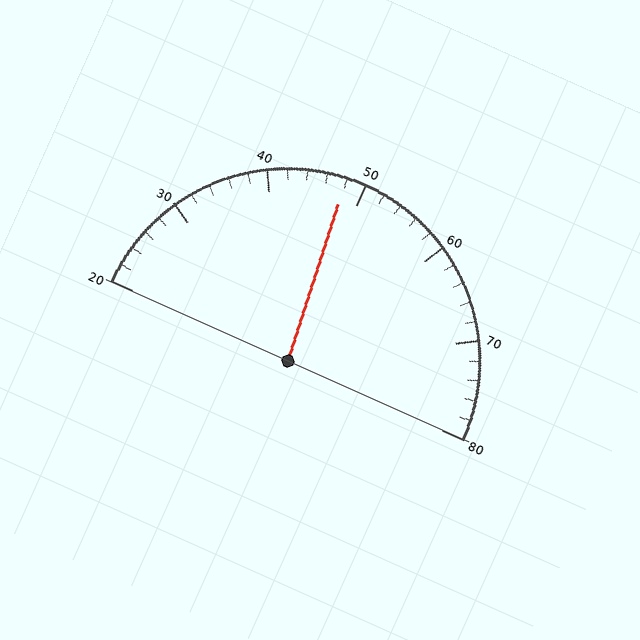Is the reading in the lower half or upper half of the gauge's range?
The reading is in the lower half of the range (20 to 80).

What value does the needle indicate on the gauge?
The needle indicates approximately 48.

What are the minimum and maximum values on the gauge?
The gauge ranges from 20 to 80.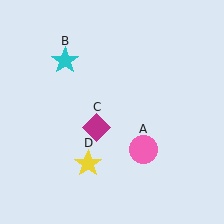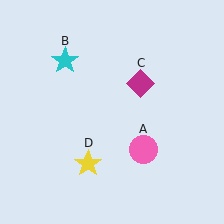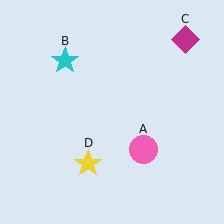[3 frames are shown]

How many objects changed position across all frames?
1 object changed position: magenta diamond (object C).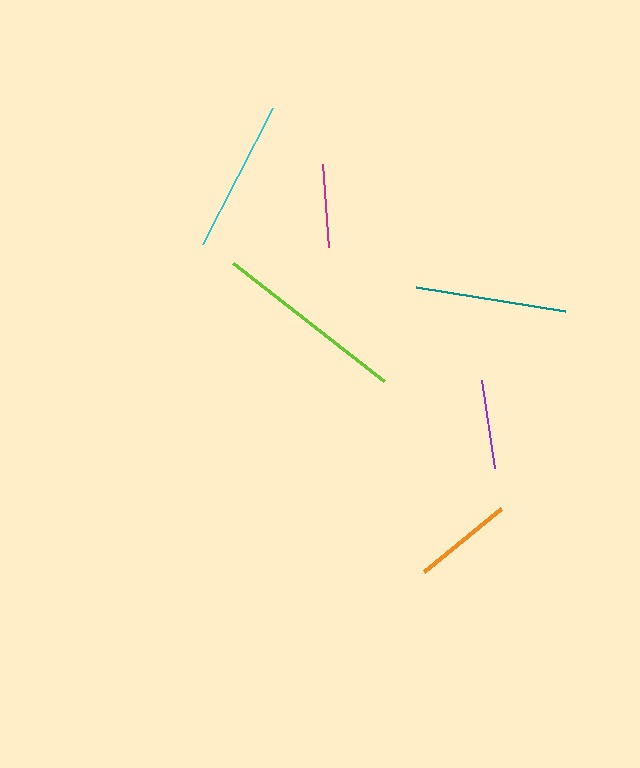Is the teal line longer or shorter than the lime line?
The lime line is longer than the teal line.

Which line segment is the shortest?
The magenta line is the shortest at approximately 83 pixels.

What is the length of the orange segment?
The orange segment is approximately 99 pixels long.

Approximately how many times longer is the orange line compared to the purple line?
The orange line is approximately 1.1 times the length of the purple line.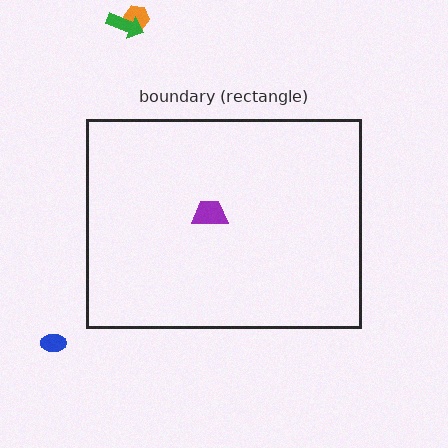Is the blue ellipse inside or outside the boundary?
Outside.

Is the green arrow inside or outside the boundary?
Outside.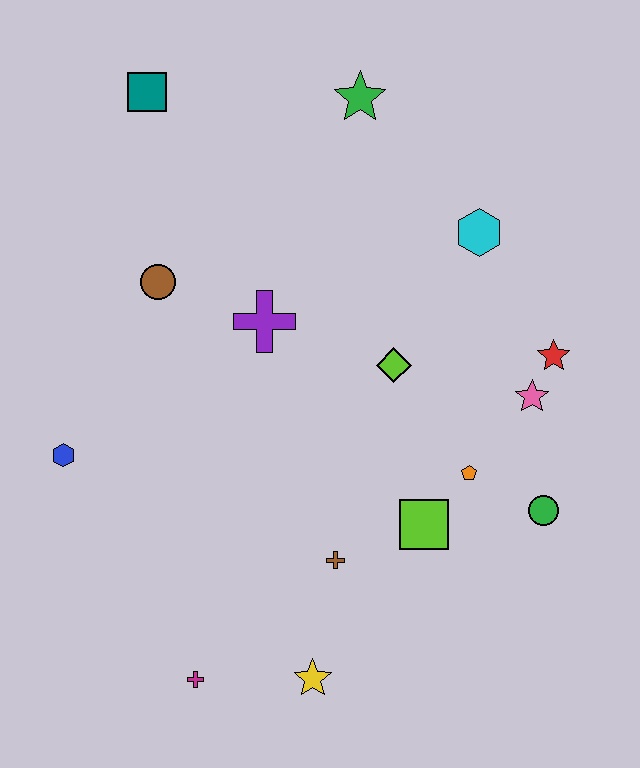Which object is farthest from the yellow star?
The teal square is farthest from the yellow star.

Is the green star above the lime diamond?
Yes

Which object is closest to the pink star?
The red star is closest to the pink star.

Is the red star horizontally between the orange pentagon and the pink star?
No